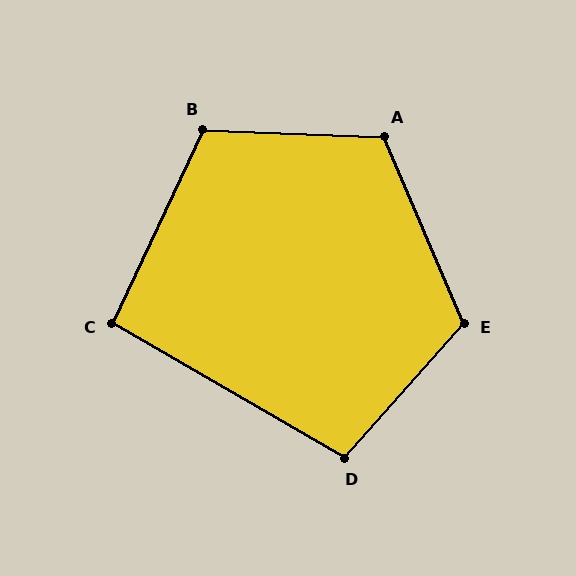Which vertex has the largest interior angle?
E, at approximately 115 degrees.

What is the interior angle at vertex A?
Approximately 115 degrees (obtuse).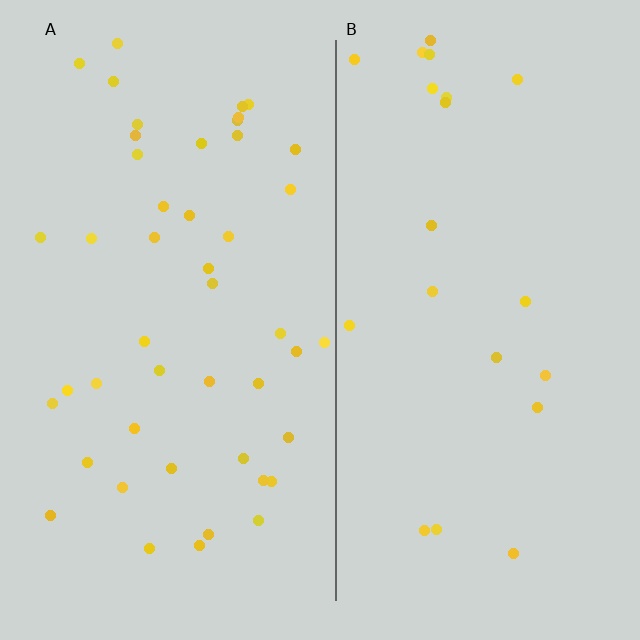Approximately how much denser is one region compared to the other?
Approximately 2.2× — region A over region B.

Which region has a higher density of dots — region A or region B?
A (the left).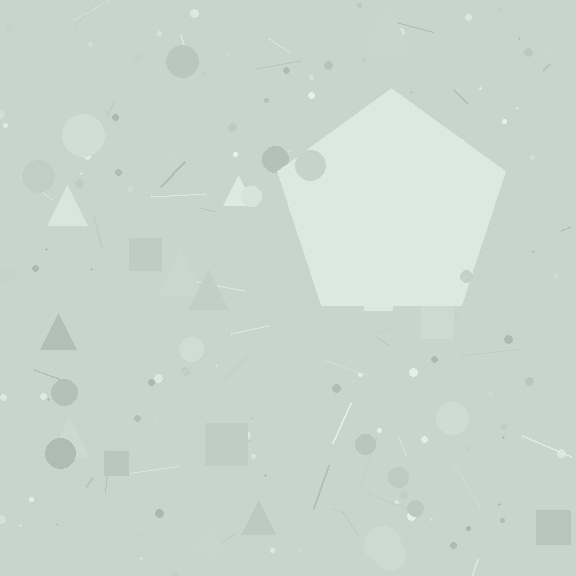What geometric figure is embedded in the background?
A pentagon is embedded in the background.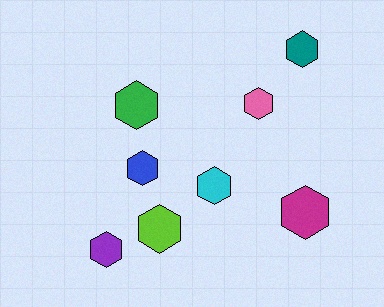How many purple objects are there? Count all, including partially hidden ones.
There is 1 purple object.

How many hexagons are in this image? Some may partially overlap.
There are 8 hexagons.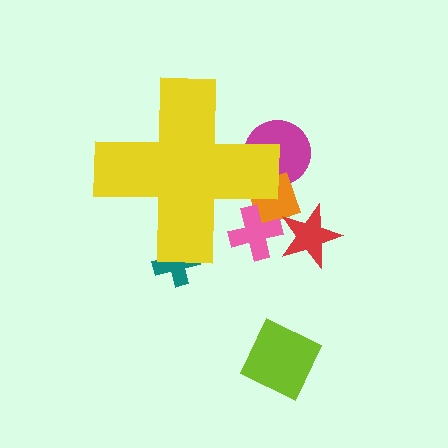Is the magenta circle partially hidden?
Yes, the magenta circle is partially hidden behind the yellow cross.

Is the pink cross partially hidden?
Yes, the pink cross is partially hidden behind the yellow cross.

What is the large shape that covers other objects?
A yellow cross.